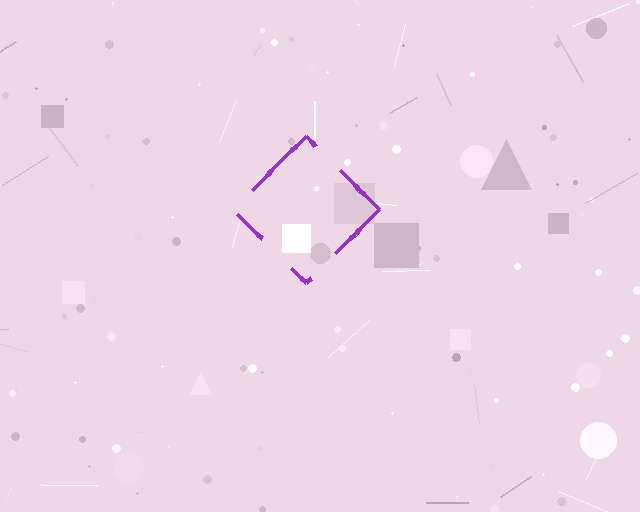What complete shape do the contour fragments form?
The contour fragments form a diamond.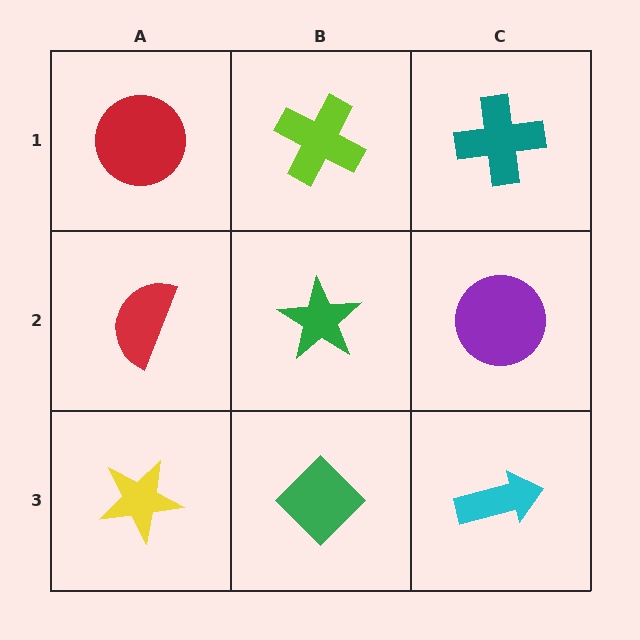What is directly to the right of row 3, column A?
A green diamond.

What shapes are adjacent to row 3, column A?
A red semicircle (row 2, column A), a green diamond (row 3, column B).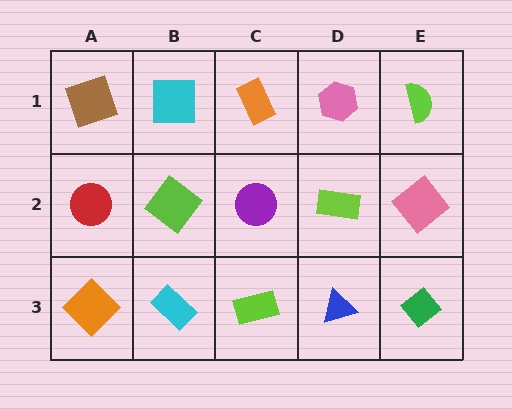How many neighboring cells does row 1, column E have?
2.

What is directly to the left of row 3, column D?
A lime rectangle.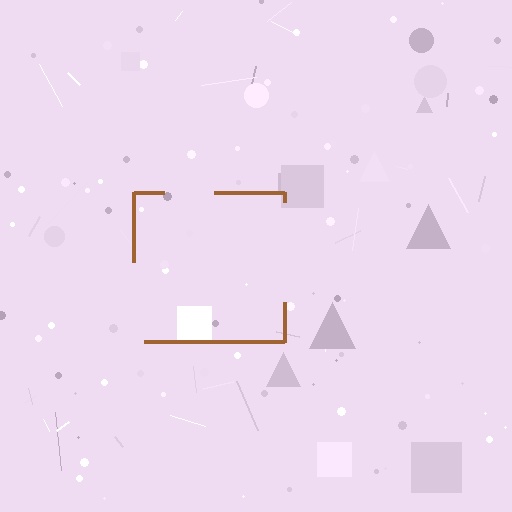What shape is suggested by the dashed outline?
The dashed outline suggests a square.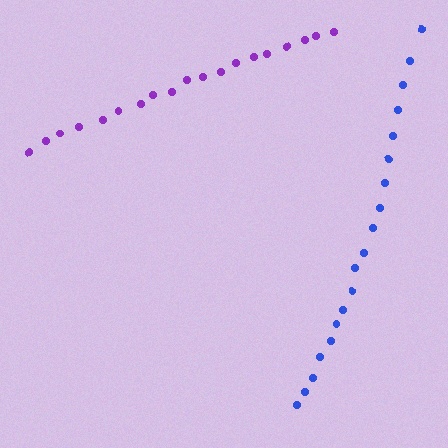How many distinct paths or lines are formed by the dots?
There are 2 distinct paths.